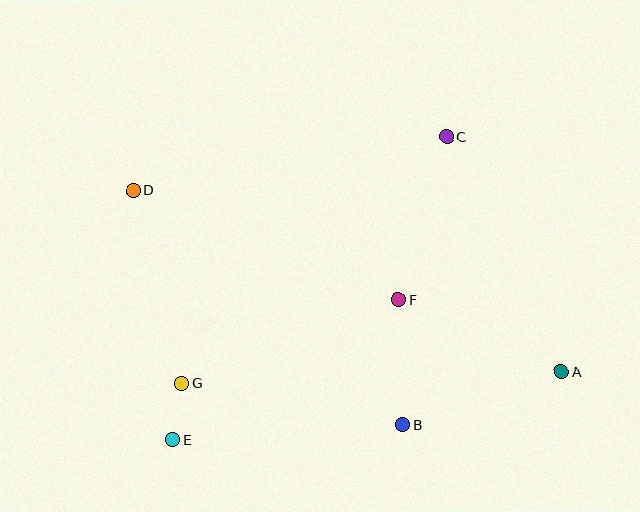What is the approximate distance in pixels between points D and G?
The distance between D and G is approximately 198 pixels.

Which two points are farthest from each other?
Points A and D are farthest from each other.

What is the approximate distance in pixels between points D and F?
The distance between D and F is approximately 286 pixels.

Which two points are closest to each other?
Points E and G are closest to each other.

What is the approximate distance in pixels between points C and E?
The distance between C and E is approximately 408 pixels.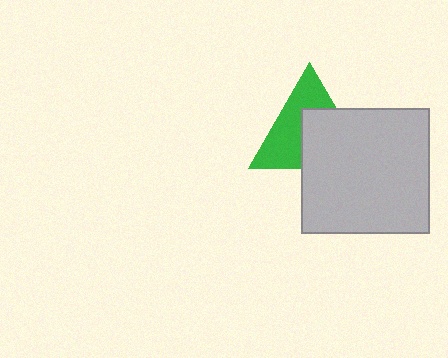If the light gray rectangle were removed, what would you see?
You would see the complete green triangle.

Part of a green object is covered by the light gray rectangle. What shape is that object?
It is a triangle.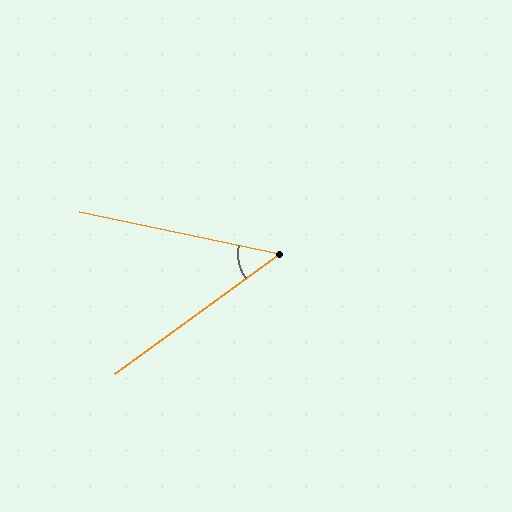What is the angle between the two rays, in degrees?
Approximately 48 degrees.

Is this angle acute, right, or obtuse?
It is acute.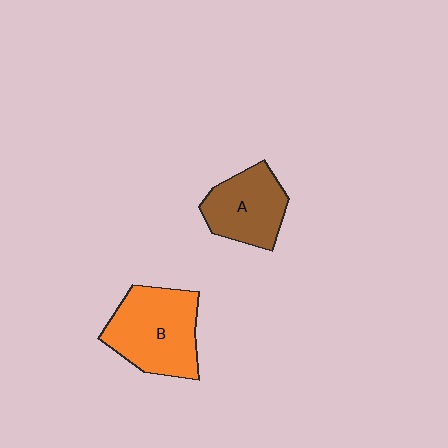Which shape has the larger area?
Shape B (orange).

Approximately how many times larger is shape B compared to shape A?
Approximately 1.4 times.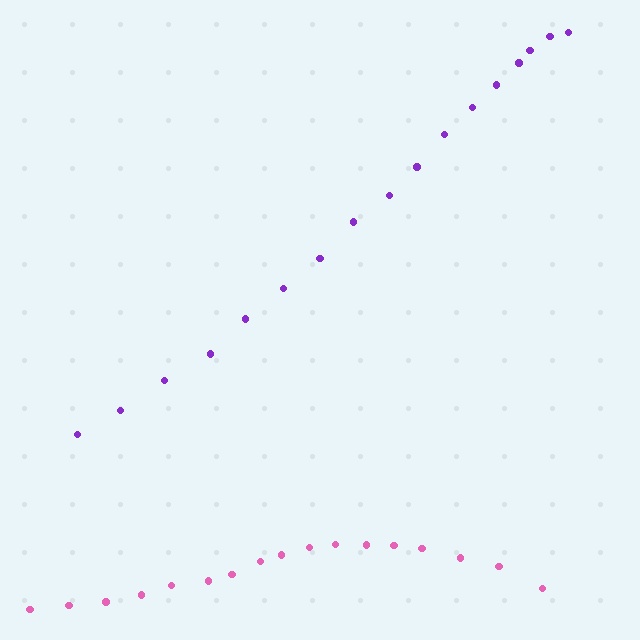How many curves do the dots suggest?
There are 2 distinct paths.